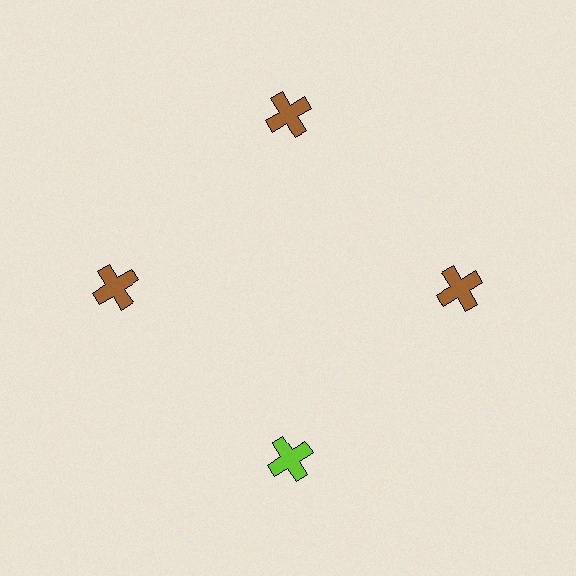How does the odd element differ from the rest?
It has a different color: lime instead of brown.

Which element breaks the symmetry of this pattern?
The lime cross at roughly the 6 o'clock position breaks the symmetry. All other shapes are brown crosses.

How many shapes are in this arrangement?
There are 4 shapes arranged in a ring pattern.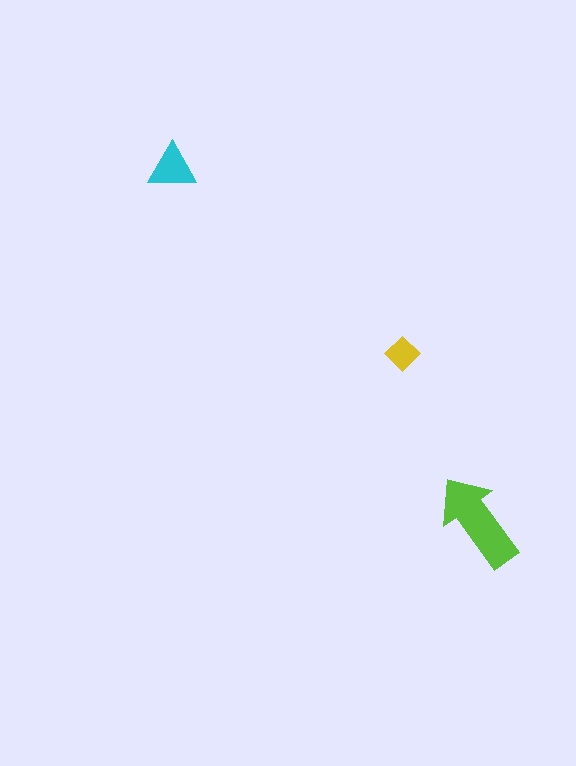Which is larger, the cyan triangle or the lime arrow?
The lime arrow.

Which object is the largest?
The lime arrow.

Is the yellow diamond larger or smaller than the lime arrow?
Smaller.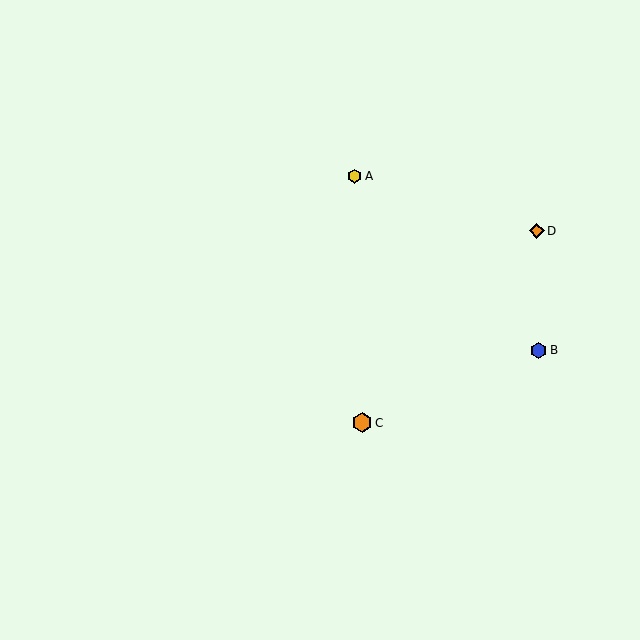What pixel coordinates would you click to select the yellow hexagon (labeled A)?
Click at (355, 176) to select the yellow hexagon A.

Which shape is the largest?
The orange hexagon (labeled C) is the largest.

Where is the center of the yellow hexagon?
The center of the yellow hexagon is at (355, 176).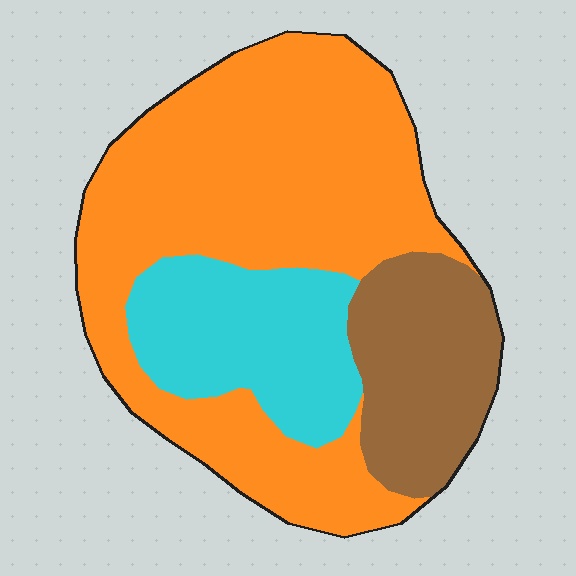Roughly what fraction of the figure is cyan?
Cyan takes up less than a quarter of the figure.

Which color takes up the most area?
Orange, at roughly 60%.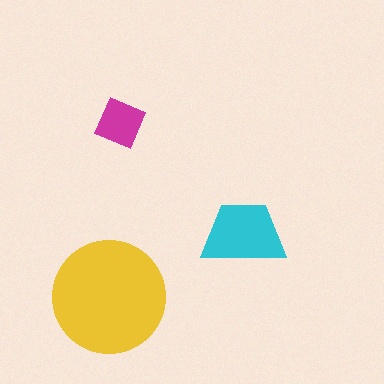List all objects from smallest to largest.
The magenta diamond, the cyan trapezoid, the yellow circle.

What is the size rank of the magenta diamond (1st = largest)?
3rd.